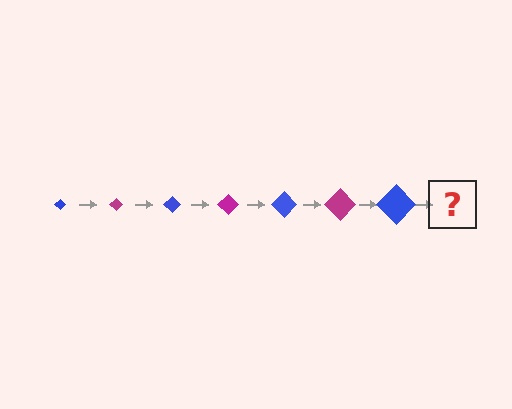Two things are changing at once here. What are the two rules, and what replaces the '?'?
The two rules are that the diamond grows larger each step and the color cycles through blue and magenta. The '?' should be a magenta diamond, larger than the previous one.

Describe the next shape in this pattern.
It should be a magenta diamond, larger than the previous one.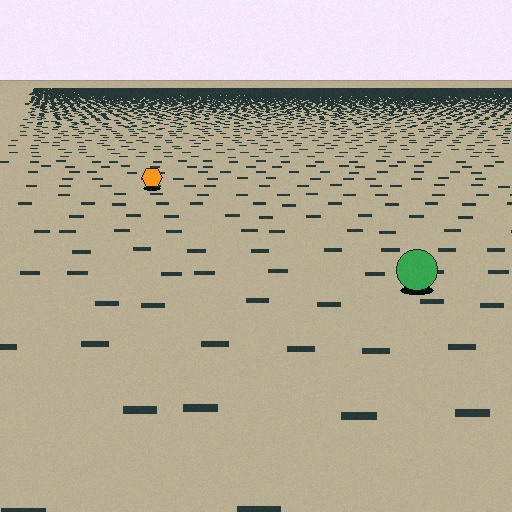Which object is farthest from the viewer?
The orange hexagon is farthest from the viewer. It appears smaller and the ground texture around it is denser.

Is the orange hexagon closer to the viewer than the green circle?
No. The green circle is closer — you can tell from the texture gradient: the ground texture is coarser near it.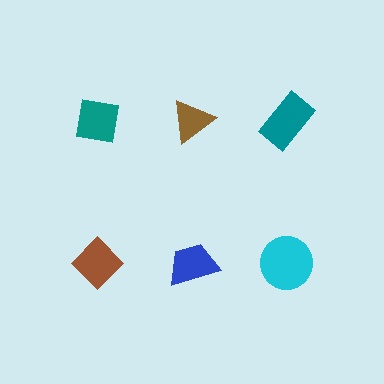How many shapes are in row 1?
3 shapes.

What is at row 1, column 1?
A teal square.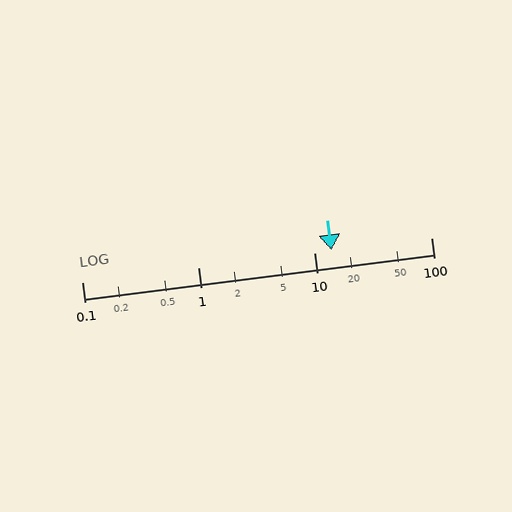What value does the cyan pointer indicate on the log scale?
The pointer indicates approximately 14.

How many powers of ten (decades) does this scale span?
The scale spans 3 decades, from 0.1 to 100.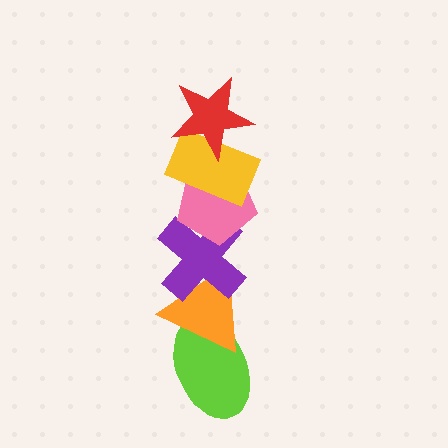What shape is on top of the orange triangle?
The purple cross is on top of the orange triangle.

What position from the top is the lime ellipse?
The lime ellipse is 6th from the top.